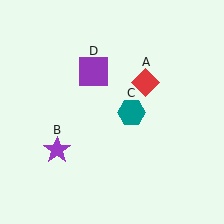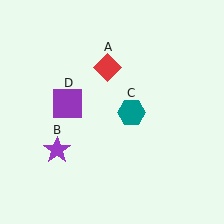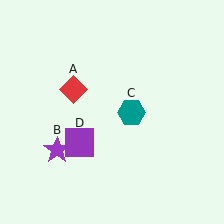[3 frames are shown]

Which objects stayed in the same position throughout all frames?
Purple star (object B) and teal hexagon (object C) remained stationary.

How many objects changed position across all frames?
2 objects changed position: red diamond (object A), purple square (object D).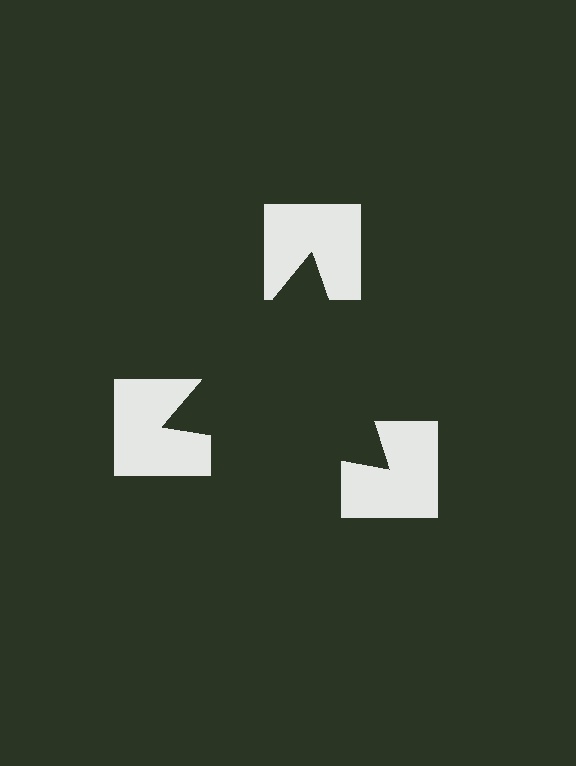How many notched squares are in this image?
There are 3 — one at each vertex of the illusory triangle.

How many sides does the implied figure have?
3 sides.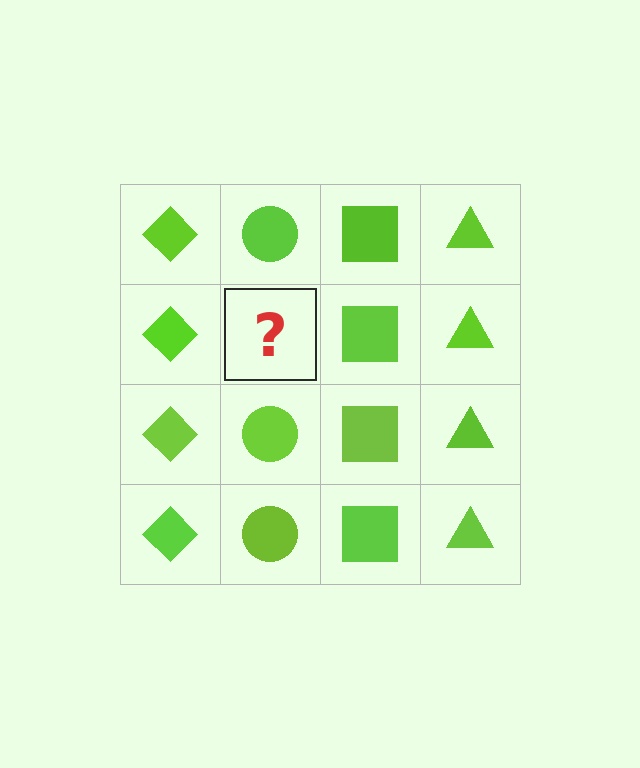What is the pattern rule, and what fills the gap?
The rule is that each column has a consistent shape. The gap should be filled with a lime circle.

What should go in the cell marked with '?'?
The missing cell should contain a lime circle.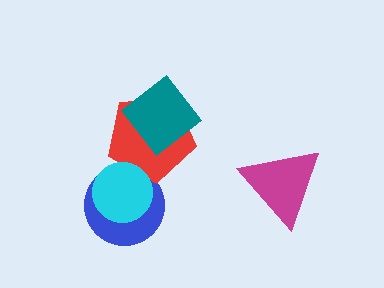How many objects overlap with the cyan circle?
2 objects overlap with the cyan circle.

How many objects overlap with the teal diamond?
1 object overlaps with the teal diamond.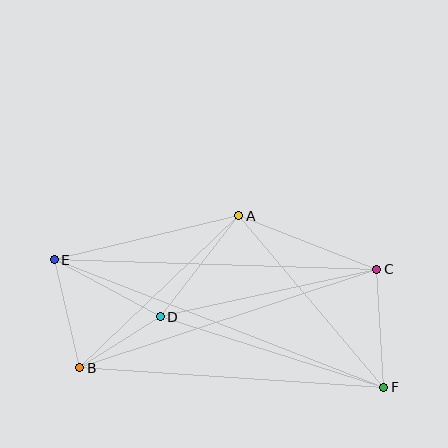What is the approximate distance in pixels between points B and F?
The distance between B and F is approximately 305 pixels.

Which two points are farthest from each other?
Points E and F are farthest from each other.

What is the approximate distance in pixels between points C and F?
The distance between C and F is approximately 118 pixels.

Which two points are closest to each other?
Points B and D are closest to each other.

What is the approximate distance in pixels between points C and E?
The distance between C and E is approximately 322 pixels.